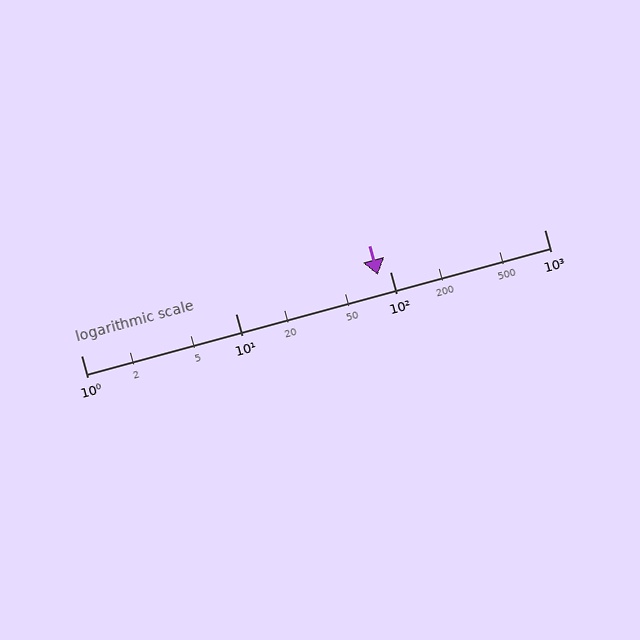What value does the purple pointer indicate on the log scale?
The pointer indicates approximately 84.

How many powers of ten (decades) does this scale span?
The scale spans 3 decades, from 1 to 1000.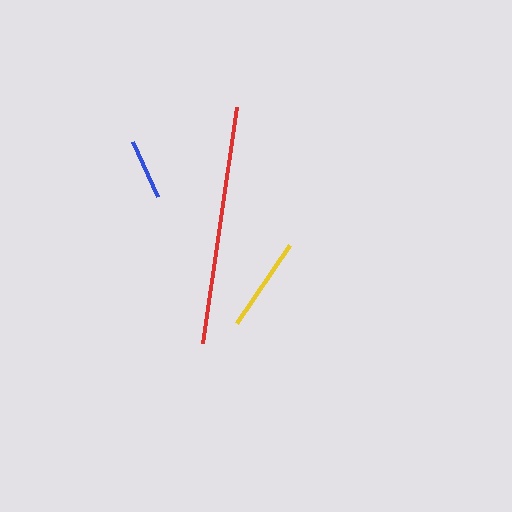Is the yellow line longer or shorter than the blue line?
The yellow line is longer than the blue line.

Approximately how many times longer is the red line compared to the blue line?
The red line is approximately 4.0 times the length of the blue line.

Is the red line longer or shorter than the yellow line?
The red line is longer than the yellow line.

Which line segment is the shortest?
The blue line is the shortest at approximately 60 pixels.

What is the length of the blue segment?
The blue segment is approximately 60 pixels long.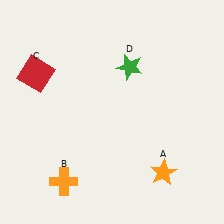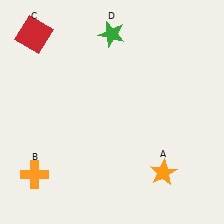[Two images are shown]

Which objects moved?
The objects that moved are: the orange cross (B), the red square (C), the green star (D).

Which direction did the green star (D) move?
The green star (D) moved up.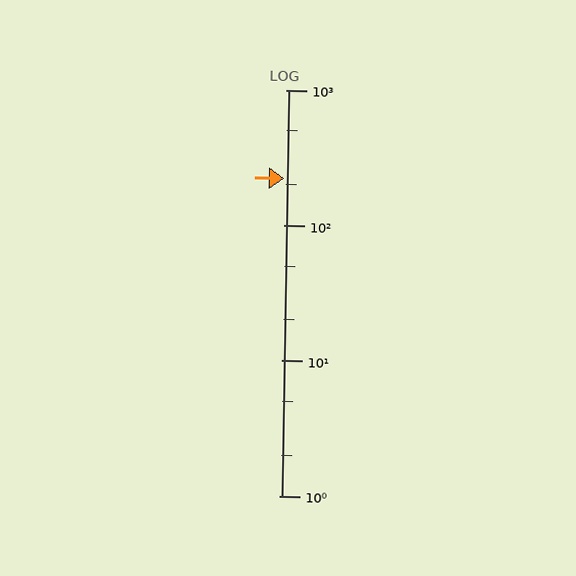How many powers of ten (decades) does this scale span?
The scale spans 3 decades, from 1 to 1000.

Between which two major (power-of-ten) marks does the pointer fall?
The pointer is between 100 and 1000.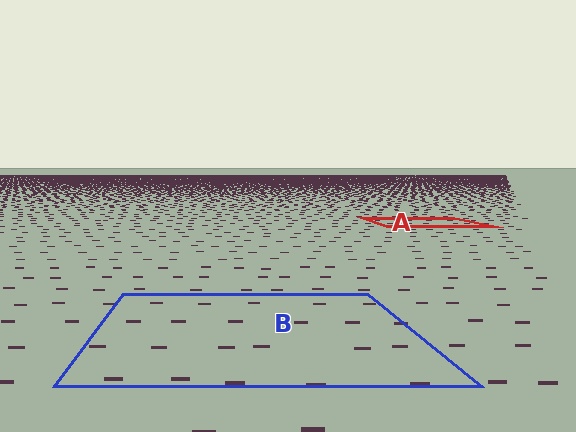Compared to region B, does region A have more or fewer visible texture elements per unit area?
Region A has more texture elements per unit area — they are packed more densely because it is farther away.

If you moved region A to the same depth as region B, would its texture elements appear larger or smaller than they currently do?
They would appear larger. At a closer depth, the same texture elements are projected at a bigger on-screen size.